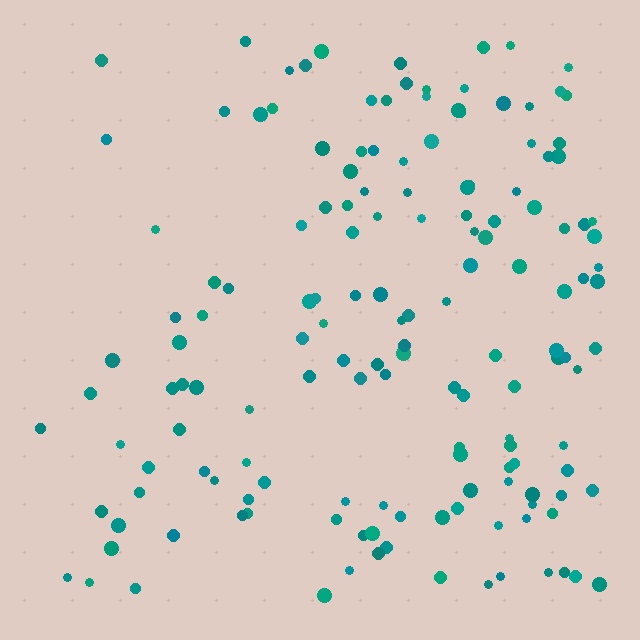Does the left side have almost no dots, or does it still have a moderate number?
Still a moderate number, just noticeably fewer than the right.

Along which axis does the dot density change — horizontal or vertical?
Horizontal.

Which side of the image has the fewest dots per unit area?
The left.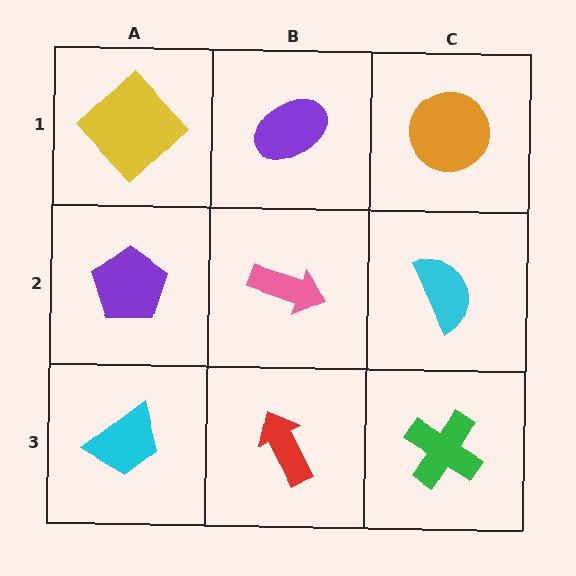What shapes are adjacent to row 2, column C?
An orange circle (row 1, column C), a green cross (row 3, column C), a pink arrow (row 2, column B).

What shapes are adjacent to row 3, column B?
A pink arrow (row 2, column B), a cyan trapezoid (row 3, column A), a green cross (row 3, column C).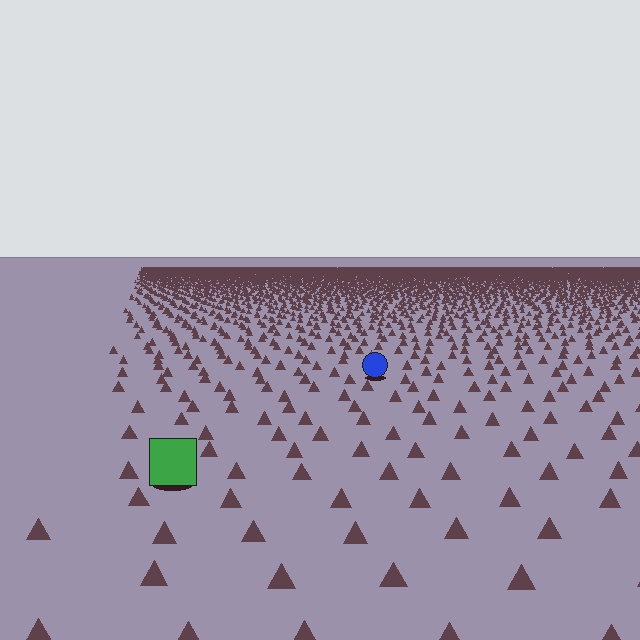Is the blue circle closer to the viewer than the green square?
No. The green square is closer — you can tell from the texture gradient: the ground texture is coarser near it.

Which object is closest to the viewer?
The green square is closest. The texture marks near it are larger and more spread out.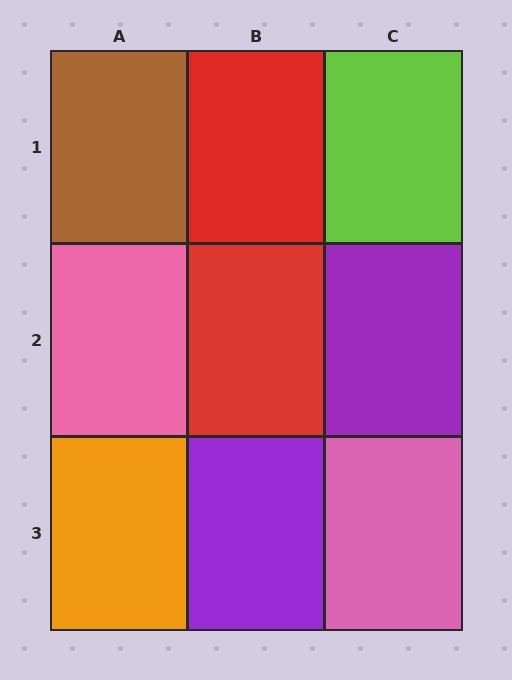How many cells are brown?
1 cell is brown.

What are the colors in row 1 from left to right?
Brown, red, lime.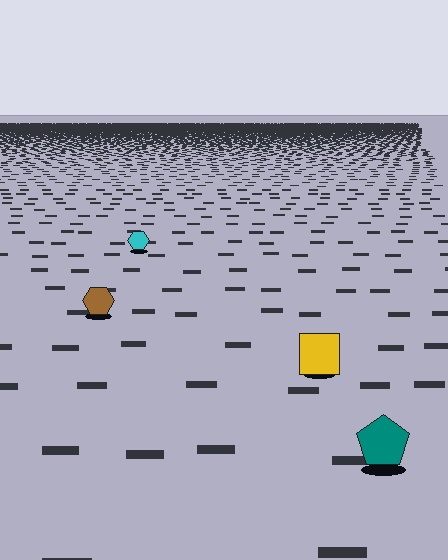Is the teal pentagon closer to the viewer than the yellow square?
Yes. The teal pentagon is closer — you can tell from the texture gradient: the ground texture is coarser near it.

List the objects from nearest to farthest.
From nearest to farthest: the teal pentagon, the yellow square, the brown hexagon, the cyan hexagon.